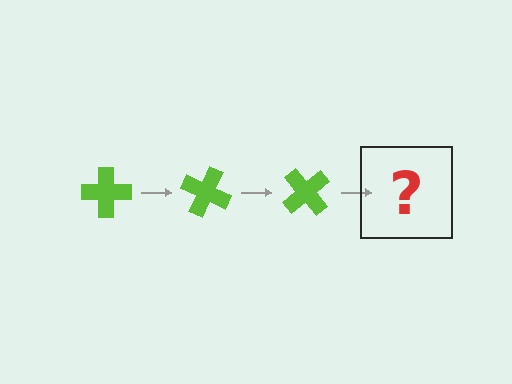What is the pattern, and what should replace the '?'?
The pattern is that the cross rotates 25 degrees each step. The '?' should be a lime cross rotated 75 degrees.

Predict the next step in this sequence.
The next step is a lime cross rotated 75 degrees.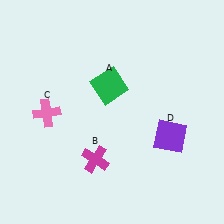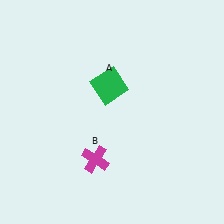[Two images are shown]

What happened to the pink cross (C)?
The pink cross (C) was removed in Image 2. It was in the bottom-left area of Image 1.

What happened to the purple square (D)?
The purple square (D) was removed in Image 2. It was in the bottom-right area of Image 1.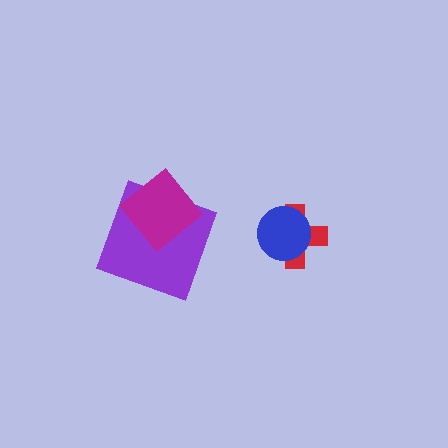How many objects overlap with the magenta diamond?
1 object overlaps with the magenta diamond.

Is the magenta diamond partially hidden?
No, no other shape covers it.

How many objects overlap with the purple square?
1 object overlaps with the purple square.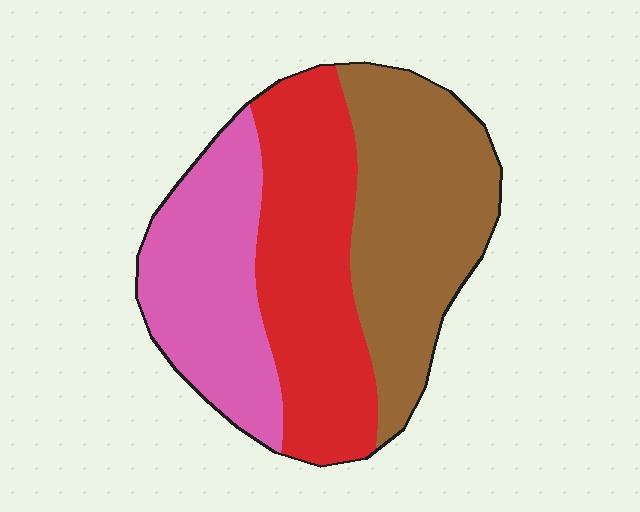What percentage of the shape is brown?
Brown covers 36% of the shape.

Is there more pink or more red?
Red.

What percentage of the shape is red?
Red covers 35% of the shape.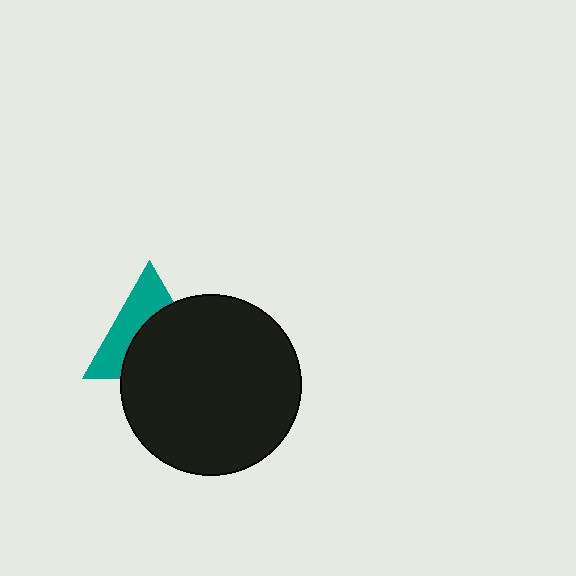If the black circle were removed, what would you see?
You would see the complete teal triangle.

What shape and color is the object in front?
The object in front is a black circle.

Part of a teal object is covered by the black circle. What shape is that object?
It is a triangle.